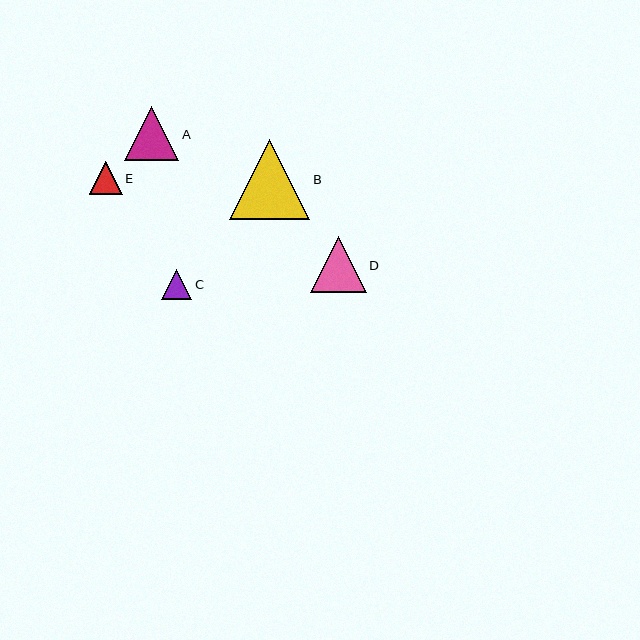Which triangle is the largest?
Triangle B is the largest with a size of approximately 81 pixels.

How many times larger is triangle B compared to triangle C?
Triangle B is approximately 2.7 times the size of triangle C.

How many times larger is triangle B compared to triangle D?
Triangle B is approximately 1.5 times the size of triangle D.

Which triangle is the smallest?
Triangle C is the smallest with a size of approximately 30 pixels.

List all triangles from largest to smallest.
From largest to smallest: B, D, A, E, C.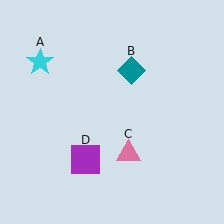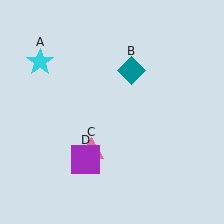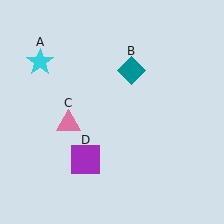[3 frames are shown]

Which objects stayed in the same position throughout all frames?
Cyan star (object A) and teal diamond (object B) and purple square (object D) remained stationary.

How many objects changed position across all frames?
1 object changed position: pink triangle (object C).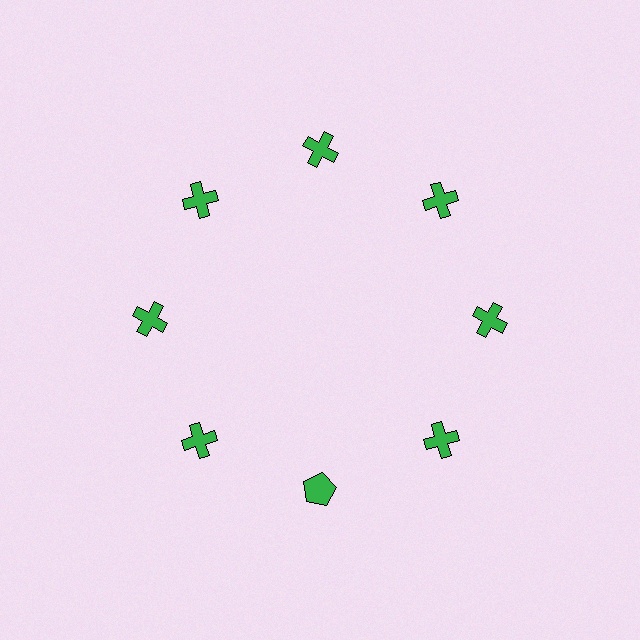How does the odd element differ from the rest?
It has a different shape: pentagon instead of cross.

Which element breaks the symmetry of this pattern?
The green pentagon at roughly the 6 o'clock position breaks the symmetry. All other shapes are green crosses.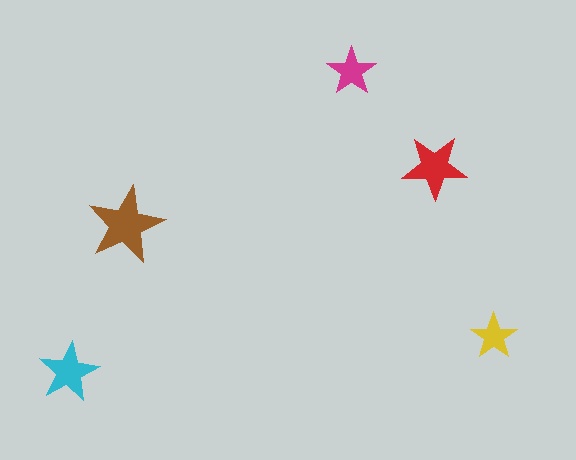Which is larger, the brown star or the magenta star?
The brown one.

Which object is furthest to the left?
The cyan star is leftmost.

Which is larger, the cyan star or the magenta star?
The cyan one.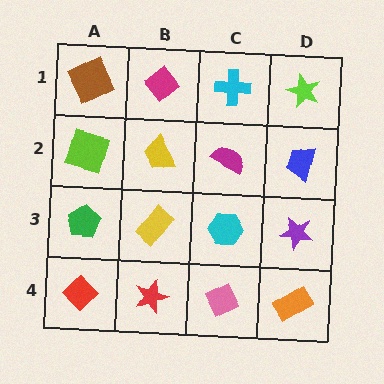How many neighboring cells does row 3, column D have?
3.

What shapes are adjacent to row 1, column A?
A lime square (row 2, column A), a magenta diamond (row 1, column B).